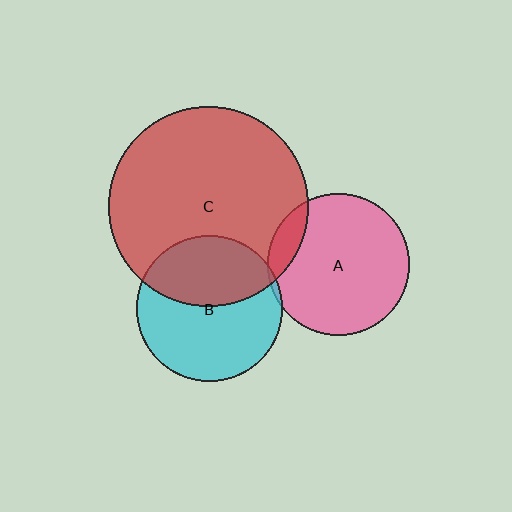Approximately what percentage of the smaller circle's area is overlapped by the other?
Approximately 10%.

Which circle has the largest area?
Circle C (red).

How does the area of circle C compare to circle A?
Approximately 2.0 times.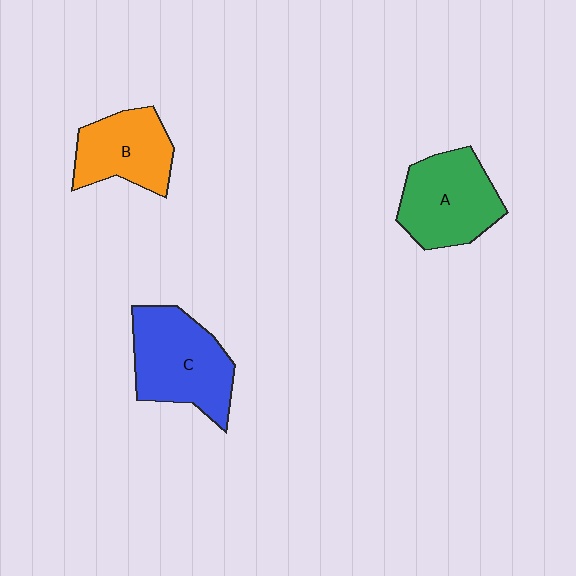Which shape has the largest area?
Shape C (blue).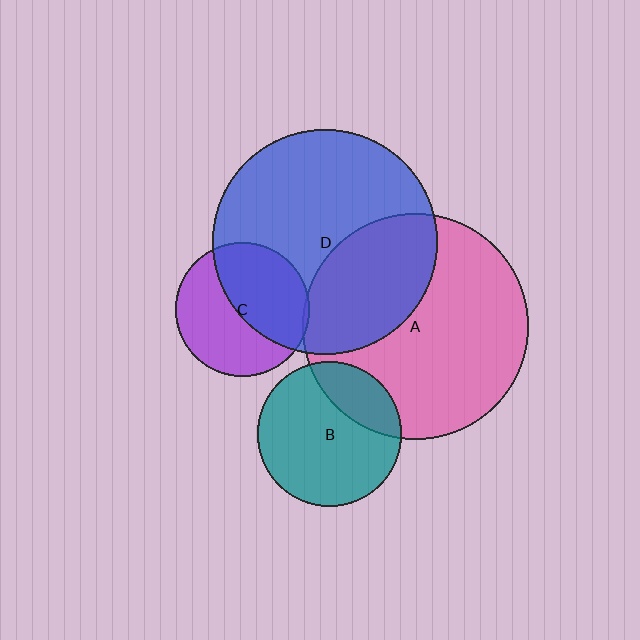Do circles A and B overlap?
Yes.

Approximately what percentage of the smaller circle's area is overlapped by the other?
Approximately 25%.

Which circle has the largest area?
Circle A (pink).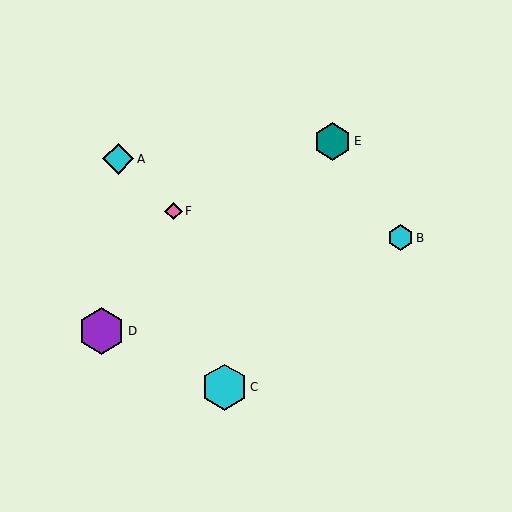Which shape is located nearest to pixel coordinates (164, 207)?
The pink diamond (labeled F) at (174, 211) is nearest to that location.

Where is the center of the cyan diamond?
The center of the cyan diamond is at (118, 159).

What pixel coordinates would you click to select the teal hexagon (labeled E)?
Click at (332, 141) to select the teal hexagon E.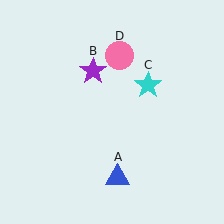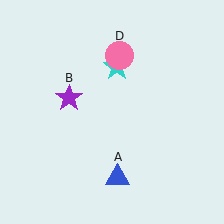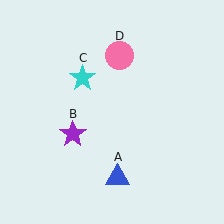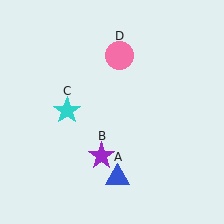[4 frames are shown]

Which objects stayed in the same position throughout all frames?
Blue triangle (object A) and pink circle (object D) remained stationary.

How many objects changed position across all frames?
2 objects changed position: purple star (object B), cyan star (object C).